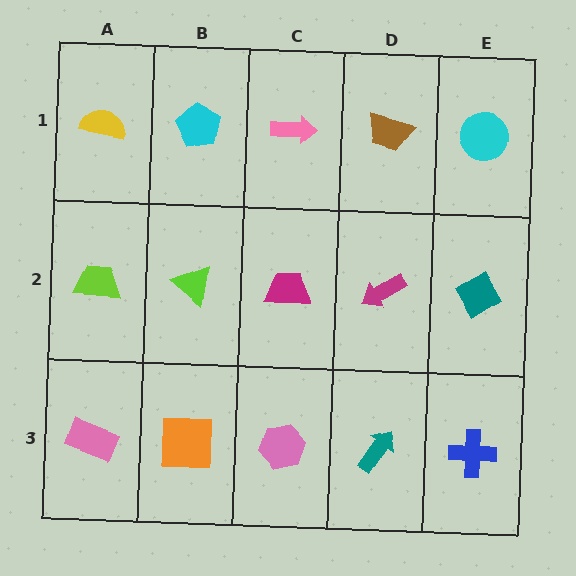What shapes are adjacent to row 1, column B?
A lime triangle (row 2, column B), a yellow semicircle (row 1, column A), a pink arrow (row 1, column C).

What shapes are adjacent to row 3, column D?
A magenta arrow (row 2, column D), a pink hexagon (row 3, column C), a blue cross (row 3, column E).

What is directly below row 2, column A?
A pink rectangle.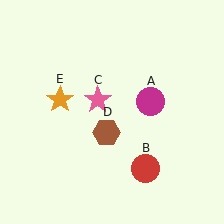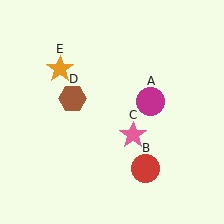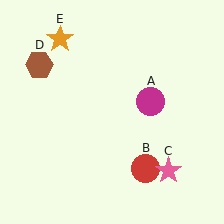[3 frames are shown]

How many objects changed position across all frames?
3 objects changed position: pink star (object C), brown hexagon (object D), orange star (object E).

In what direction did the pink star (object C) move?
The pink star (object C) moved down and to the right.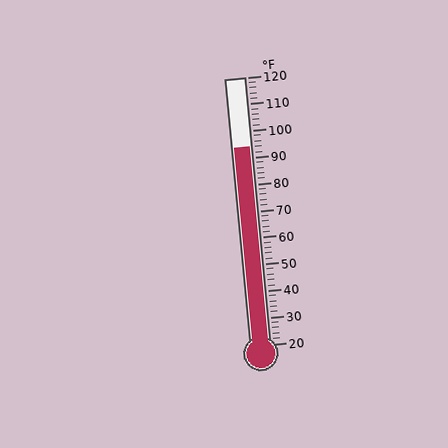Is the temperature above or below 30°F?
The temperature is above 30°F.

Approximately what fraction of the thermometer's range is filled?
The thermometer is filled to approximately 75% of its range.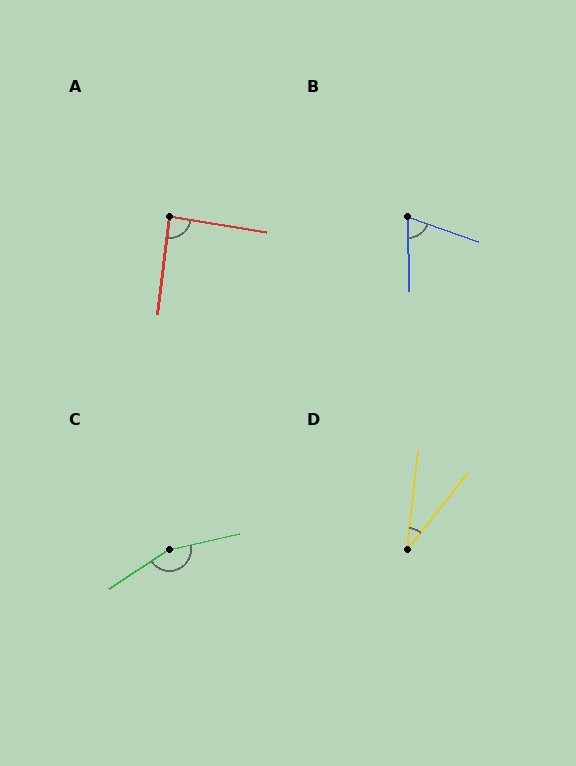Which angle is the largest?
C, at approximately 159 degrees.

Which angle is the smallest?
D, at approximately 32 degrees.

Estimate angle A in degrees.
Approximately 87 degrees.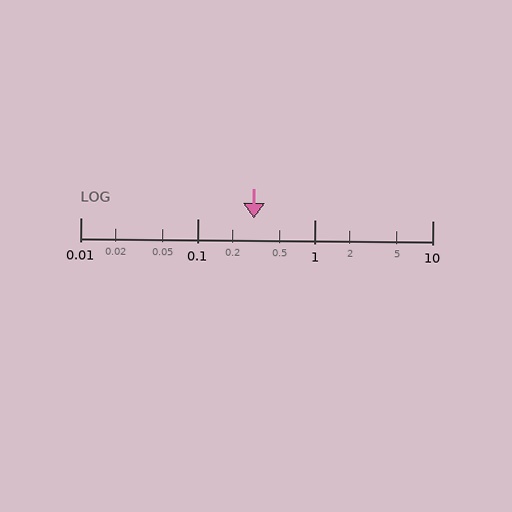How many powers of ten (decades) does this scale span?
The scale spans 3 decades, from 0.01 to 10.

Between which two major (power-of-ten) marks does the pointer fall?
The pointer is between 0.1 and 1.